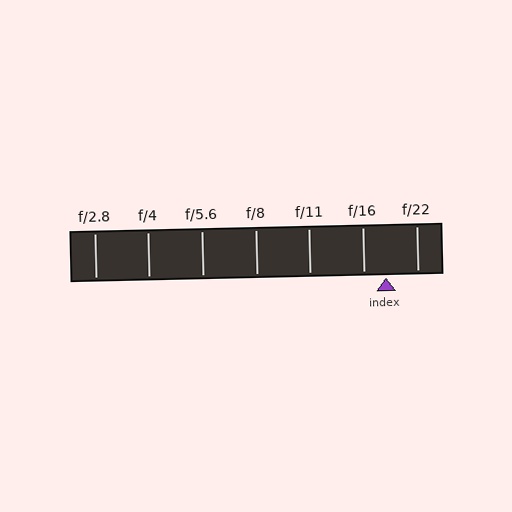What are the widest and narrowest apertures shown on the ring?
The widest aperture shown is f/2.8 and the narrowest is f/22.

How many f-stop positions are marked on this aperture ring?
There are 7 f-stop positions marked.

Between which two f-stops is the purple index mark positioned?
The index mark is between f/16 and f/22.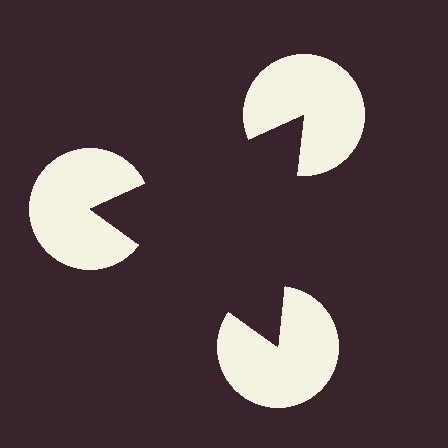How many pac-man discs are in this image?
There are 3 — one at each vertex of the illusory triangle.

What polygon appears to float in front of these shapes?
An illusory triangle — its edges are inferred from the aligned wedge cuts in the pac-man discs, not physically drawn.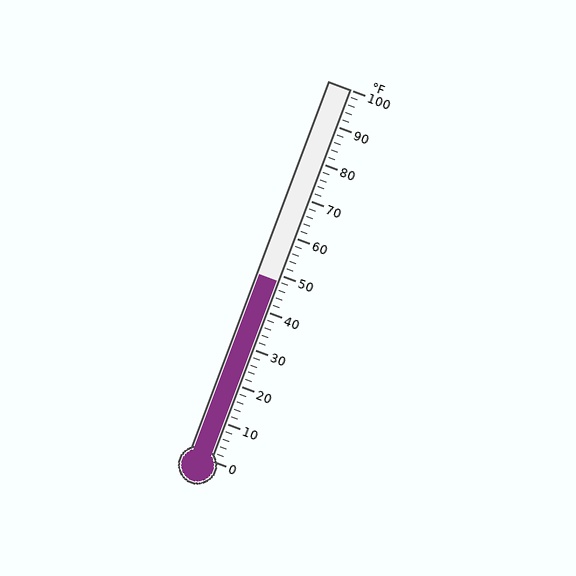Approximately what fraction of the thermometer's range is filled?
The thermometer is filled to approximately 50% of its range.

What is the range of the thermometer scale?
The thermometer scale ranges from 0°F to 100°F.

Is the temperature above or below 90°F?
The temperature is below 90°F.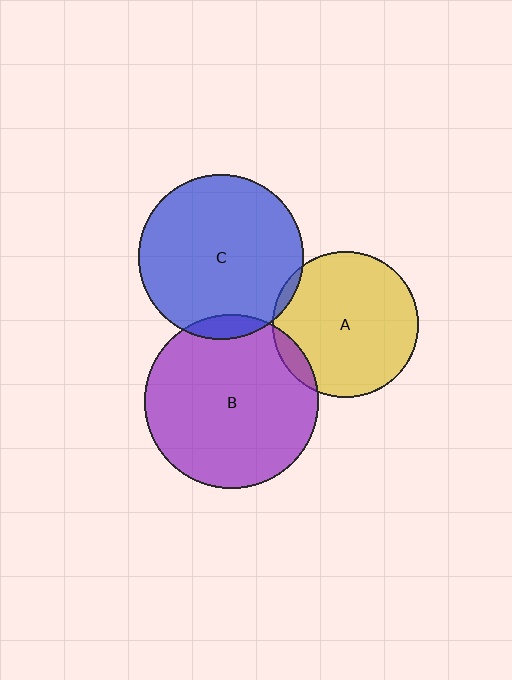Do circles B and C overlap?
Yes.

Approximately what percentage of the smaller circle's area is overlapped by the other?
Approximately 5%.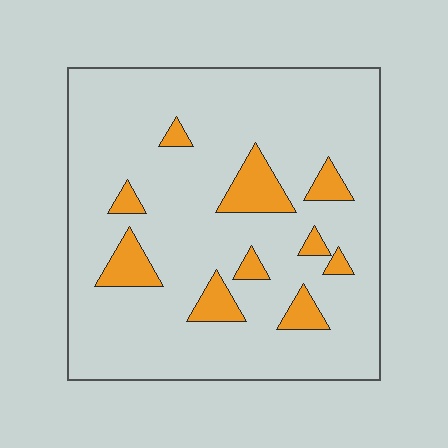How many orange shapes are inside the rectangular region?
10.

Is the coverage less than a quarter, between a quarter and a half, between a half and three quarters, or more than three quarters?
Less than a quarter.